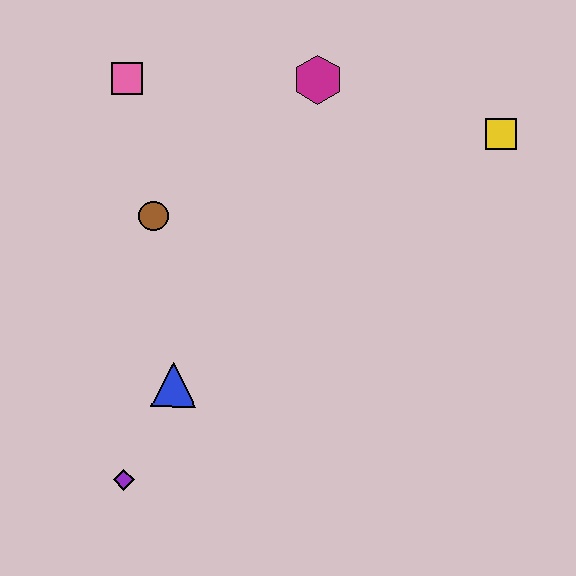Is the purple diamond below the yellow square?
Yes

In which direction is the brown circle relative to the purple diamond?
The brown circle is above the purple diamond.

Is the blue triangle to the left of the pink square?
No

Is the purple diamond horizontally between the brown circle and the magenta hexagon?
No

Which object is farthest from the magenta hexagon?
The purple diamond is farthest from the magenta hexagon.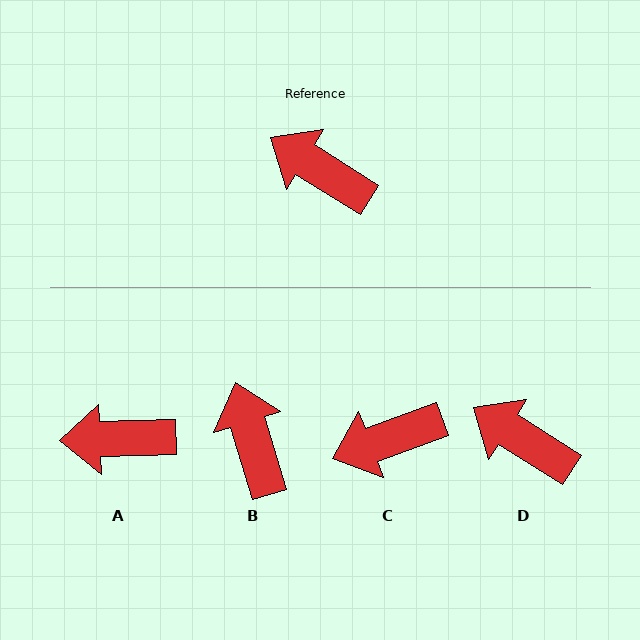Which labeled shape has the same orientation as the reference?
D.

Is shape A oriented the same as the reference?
No, it is off by about 34 degrees.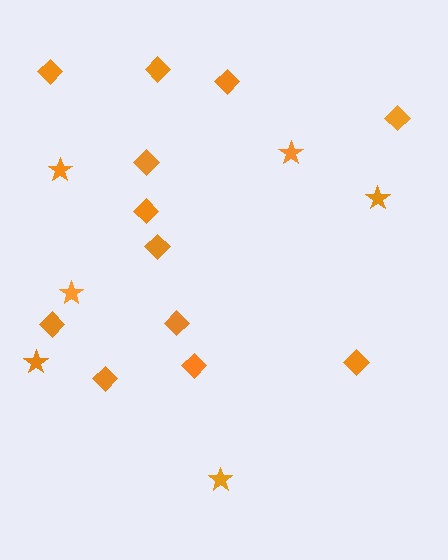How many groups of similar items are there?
There are 2 groups: one group of diamonds (12) and one group of stars (6).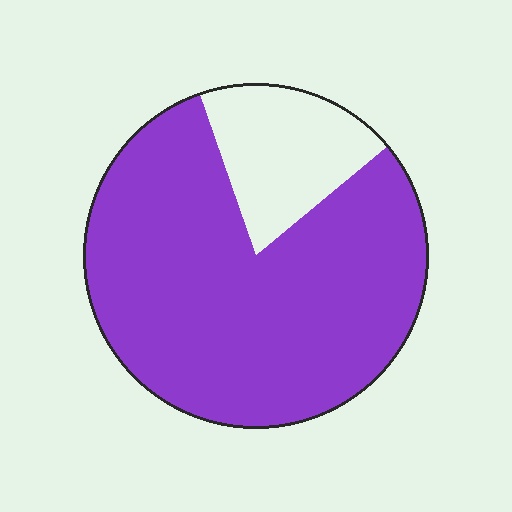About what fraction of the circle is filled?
About four fifths (4/5).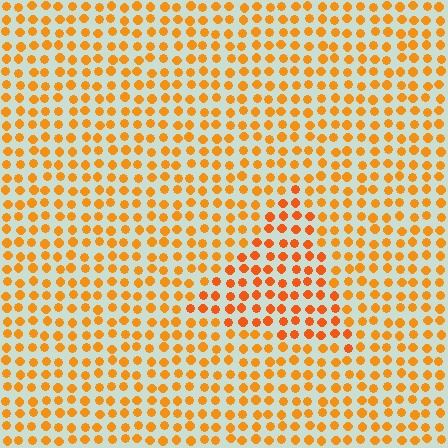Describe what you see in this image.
The image is filled with small orange elements in a uniform arrangement. A triangle-shaped region is visible where the elements are tinted to a slightly different hue, forming a subtle color boundary.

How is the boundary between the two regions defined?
The boundary is defined purely by a slight shift in hue (about 16 degrees). Spacing, size, and orientation are identical on both sides.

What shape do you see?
I see a triangle.